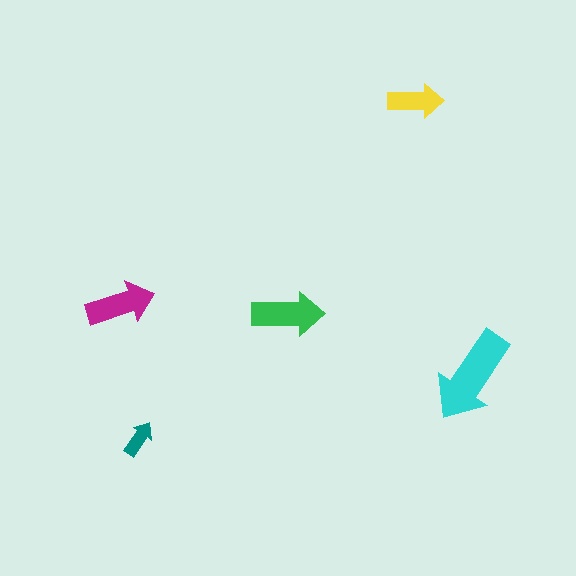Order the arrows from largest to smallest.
the cyan one, the green one, the magenta one, the yellow one, the teal one.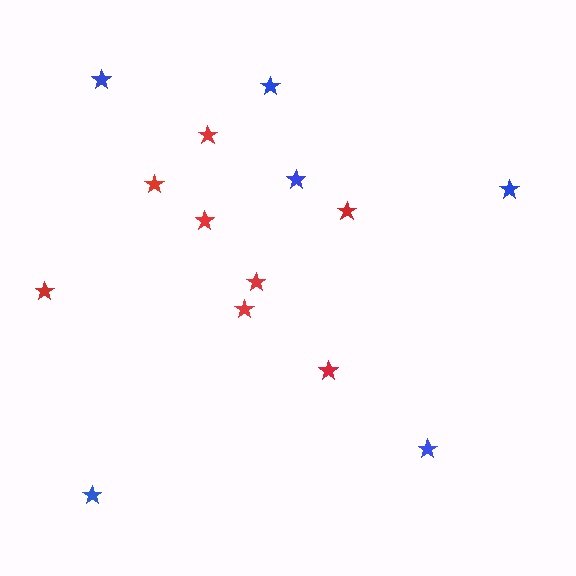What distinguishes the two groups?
There are 2 groups: one group of red stars (8) and one group of blue stars (6).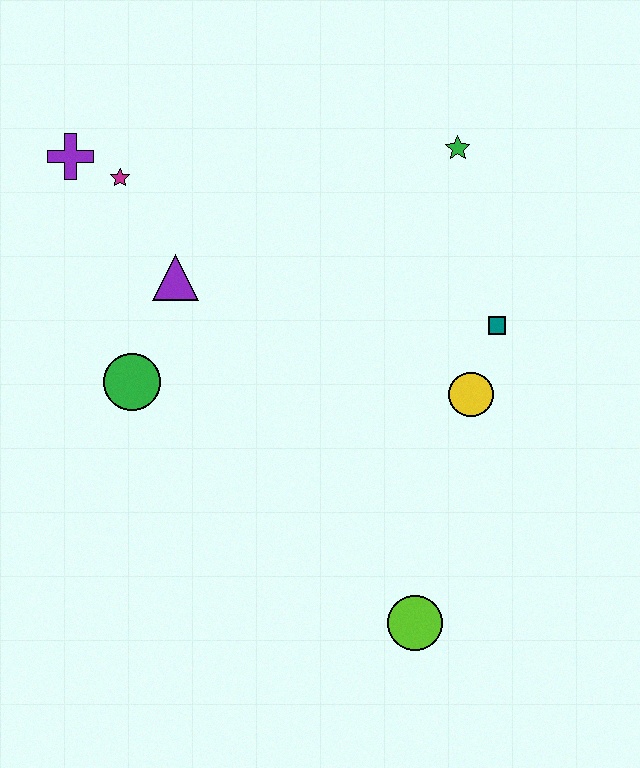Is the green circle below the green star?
Yes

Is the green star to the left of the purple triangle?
No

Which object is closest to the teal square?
The yellow circle is closest to the teal square.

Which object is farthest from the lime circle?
The purple cross is farthest from the lime circle.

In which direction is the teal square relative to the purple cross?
The teal square is to the right of the purple cross.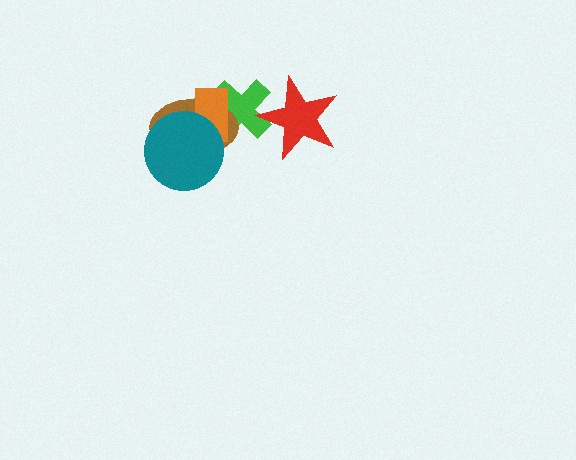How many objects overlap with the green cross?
3 objects overlap with the green cross.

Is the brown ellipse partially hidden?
Yes, it is partially covered by another shape.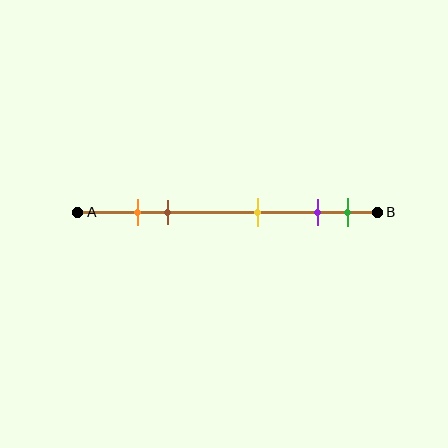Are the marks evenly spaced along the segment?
No, the marks are not evenly spaced.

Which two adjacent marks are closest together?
The orange and brown marks are the closest adjacent pair.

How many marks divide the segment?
There are 5 marks dividing the segment.